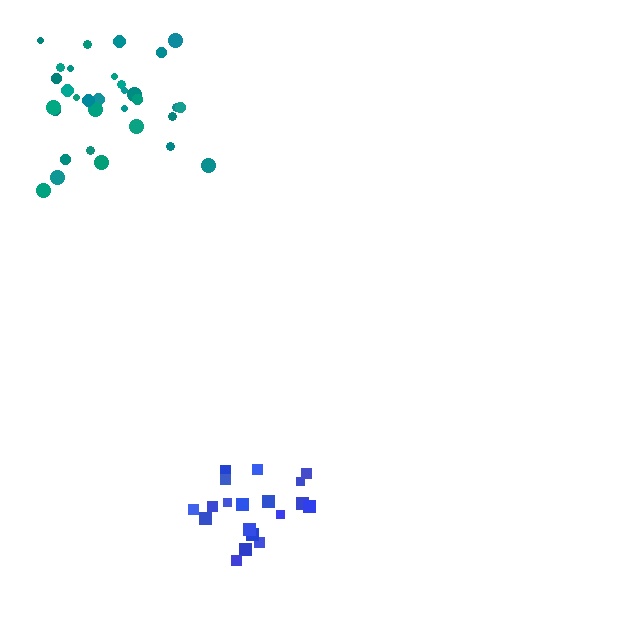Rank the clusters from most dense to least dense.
blue, teal.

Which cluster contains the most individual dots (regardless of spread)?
Teal (32).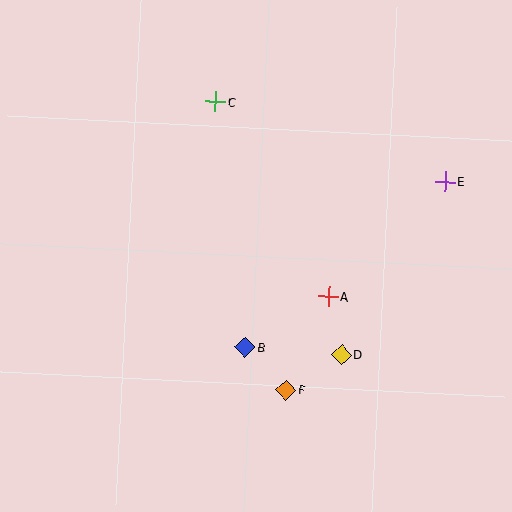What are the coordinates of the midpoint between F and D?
The midpoint between F and D is at (314, 372).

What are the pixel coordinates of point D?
Point D is at (342, 355).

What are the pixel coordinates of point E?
Point E is at (445, 181).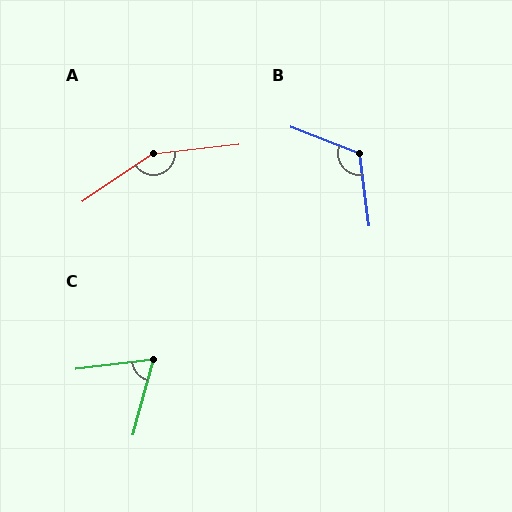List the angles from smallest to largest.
C (68°), B (119°), A (152°).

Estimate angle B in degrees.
Approximately 119 degrees.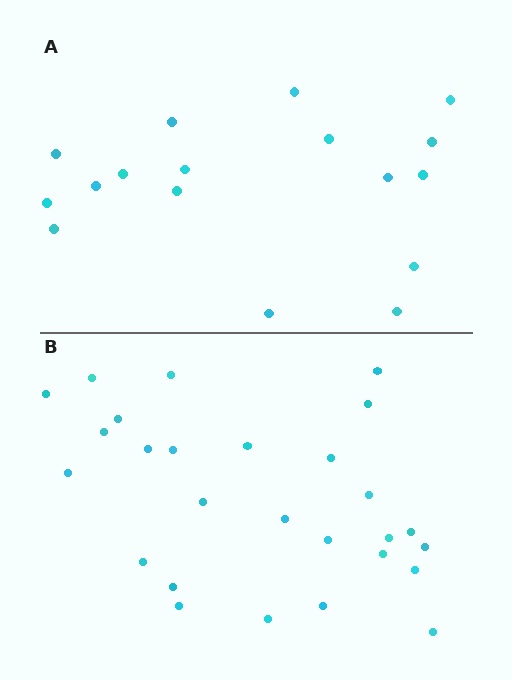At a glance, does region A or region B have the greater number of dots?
Region B (the bottom region) has more dots.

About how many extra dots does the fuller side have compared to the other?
Region B has roughly 10 or so more dots than region A.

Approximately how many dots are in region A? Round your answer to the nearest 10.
About 20 dots. (The exact count is 17, which rounds to 20.)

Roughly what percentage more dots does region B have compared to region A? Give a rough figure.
About 60% more.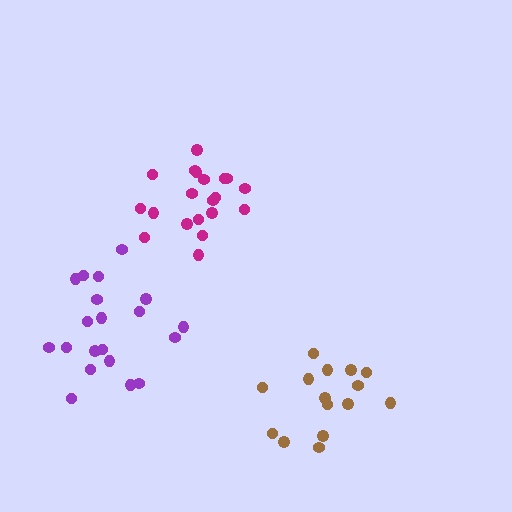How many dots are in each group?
Group 1: 20 dots, Group 2: 20 dots, Group 3: 15 dots (55 total).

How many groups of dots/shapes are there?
There are 3 groups.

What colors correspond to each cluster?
The clusters are colored: purple, magenta, brown.